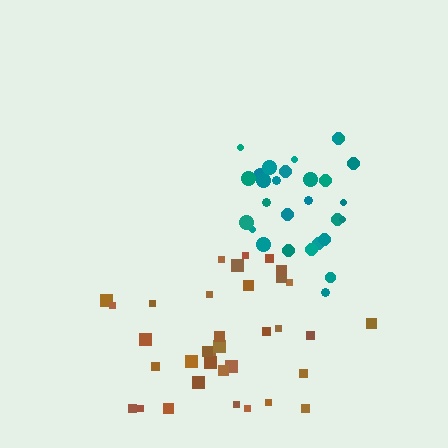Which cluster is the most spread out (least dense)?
Brown.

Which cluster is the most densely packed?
Teal.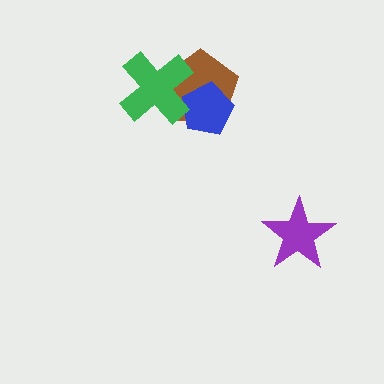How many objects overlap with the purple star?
0 objects overlap with the purple star.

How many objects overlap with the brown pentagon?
2 objects overlap with the brown pentagon.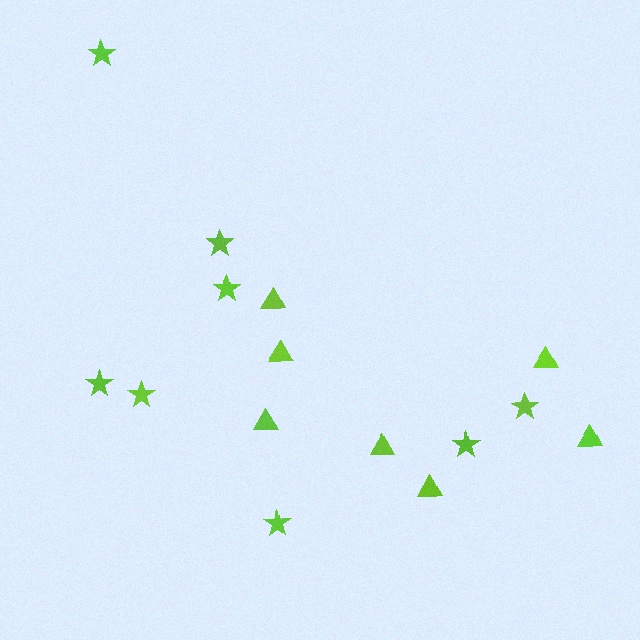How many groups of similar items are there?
There are 2 groups: one group of stars (8) and one group of triangles (7).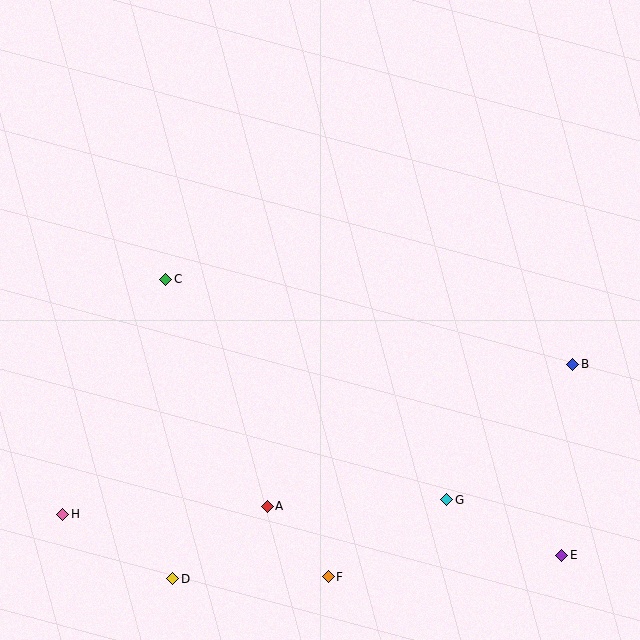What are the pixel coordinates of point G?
Point G is at (447, 500).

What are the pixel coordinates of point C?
Point C is at (166, 279).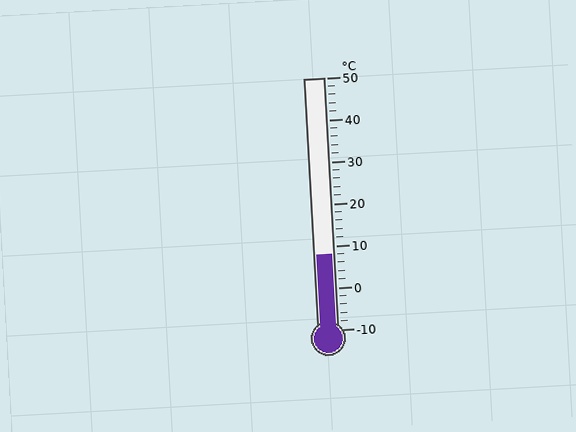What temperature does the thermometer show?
The thermometer shows approximately 8°C.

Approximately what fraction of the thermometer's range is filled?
The thermometer is filled to approximately 30% of its range.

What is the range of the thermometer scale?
The thermometer scale ranges from -10°C to 50°C.